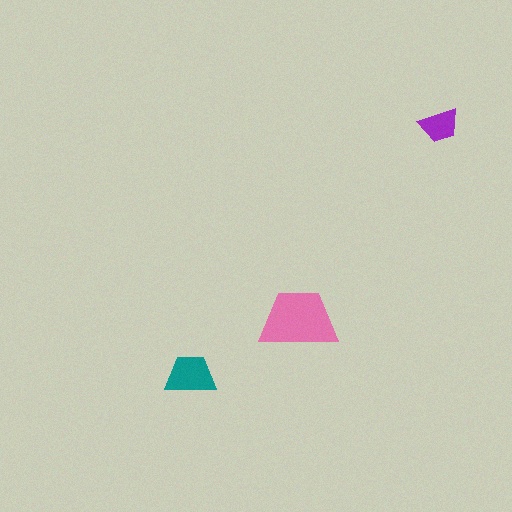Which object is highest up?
The purple trapezoid is topmost.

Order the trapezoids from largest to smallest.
the pink one, the teal one, the purple one.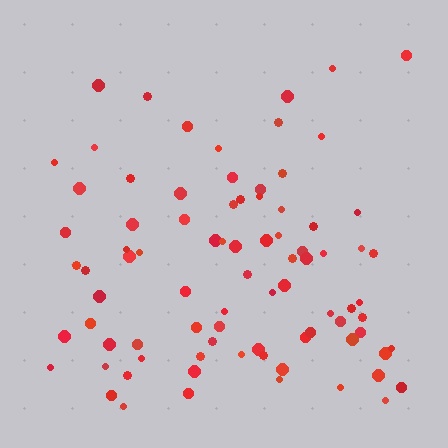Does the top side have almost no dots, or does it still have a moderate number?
Still a moderate number, just noticeably fewer than the bottom.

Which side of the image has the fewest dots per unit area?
The top.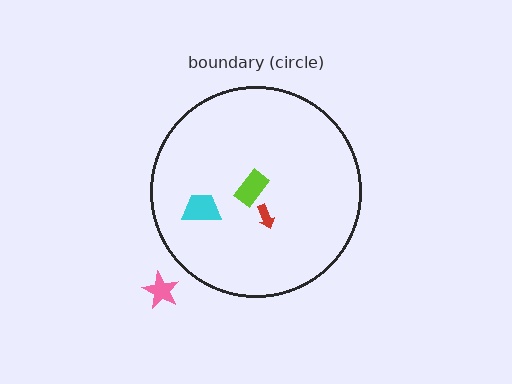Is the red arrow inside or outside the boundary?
Inside.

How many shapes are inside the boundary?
3 inside, 1 outside.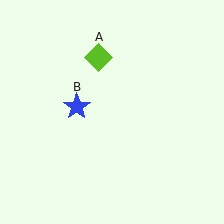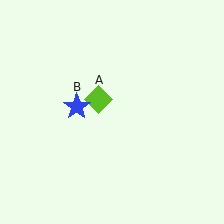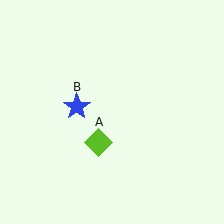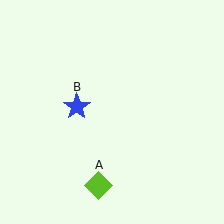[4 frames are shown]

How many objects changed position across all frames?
1 object changed position: lime diamond (object A).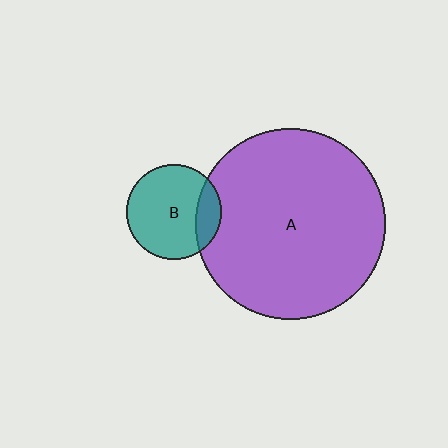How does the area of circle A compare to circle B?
Approximately 4.0 times.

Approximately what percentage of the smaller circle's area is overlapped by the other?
Approximately 20%.